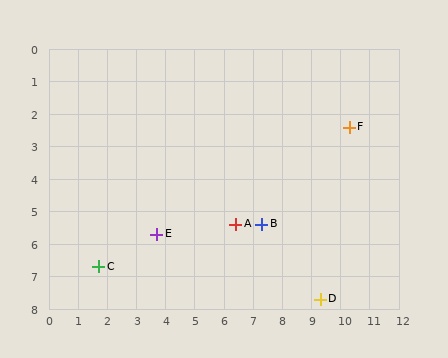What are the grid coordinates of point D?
Point D is at approximately (9.3, 7.7).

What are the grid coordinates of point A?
Point A is at approximately (6.4, 5.4).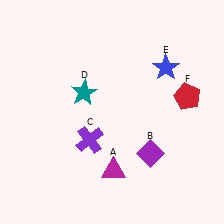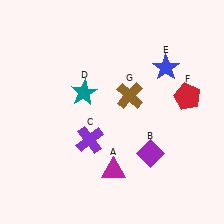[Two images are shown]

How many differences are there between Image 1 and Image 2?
There is 1 difference between the two images.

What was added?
A brown cross (G) was added in Image 2.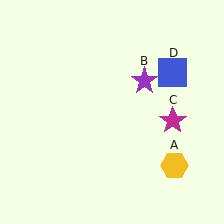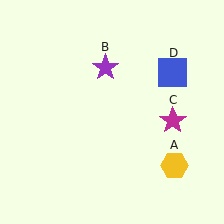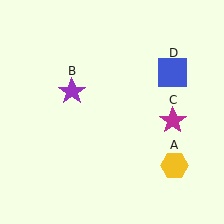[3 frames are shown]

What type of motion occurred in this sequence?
The purple star (object B) rotated counterclockwise around the center of the scene.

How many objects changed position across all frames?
1 object changed position: purple star (object B).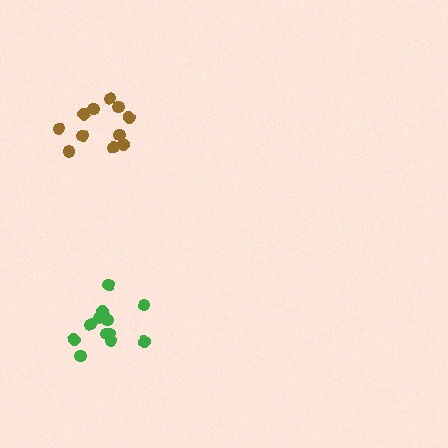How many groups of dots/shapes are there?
There are 2 groups.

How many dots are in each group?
Group 1: 11 dots, Group 2: 12 dots (23 total).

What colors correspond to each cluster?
The clusters are colored: brown, green.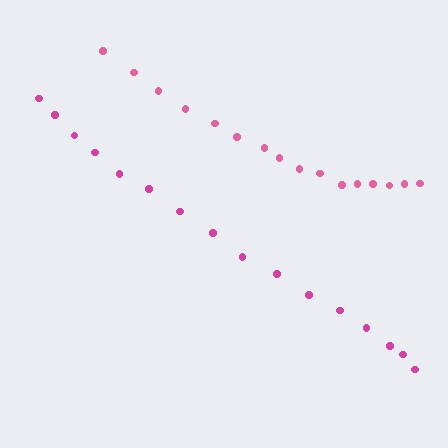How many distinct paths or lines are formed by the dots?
There are 2 distinct paths.